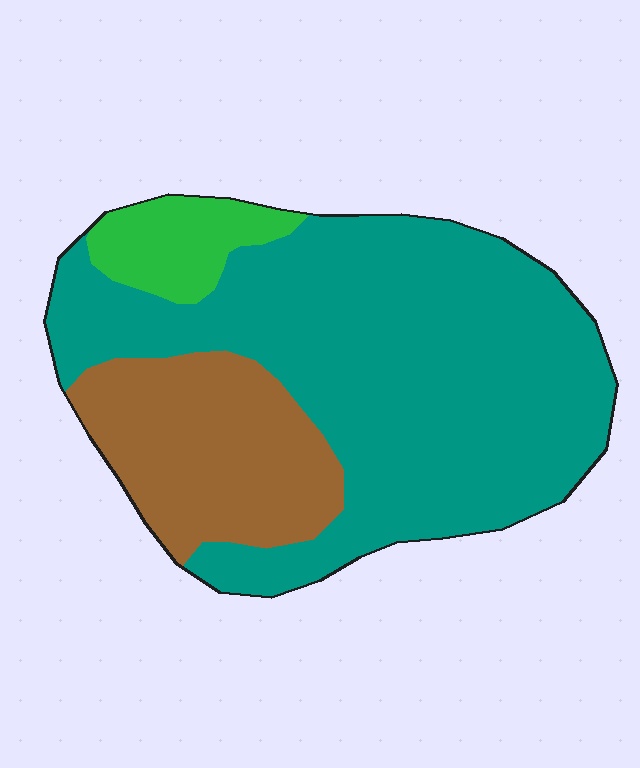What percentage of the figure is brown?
Brown takes up about one quarter (1/4) of the figure.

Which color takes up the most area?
Teal, at roughly 70%.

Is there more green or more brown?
Brown.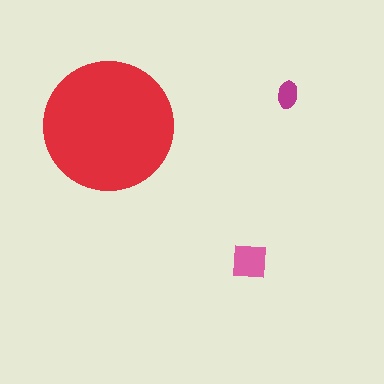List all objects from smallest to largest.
The magenta ellipse, the pink square, the red circle.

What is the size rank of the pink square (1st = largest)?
2nd.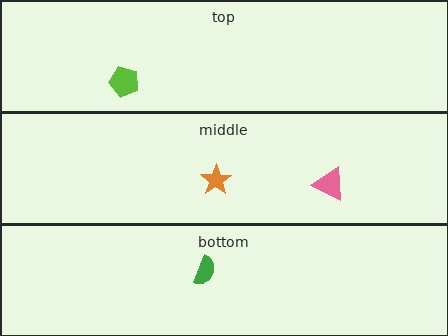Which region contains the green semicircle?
The bottom region.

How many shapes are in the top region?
1.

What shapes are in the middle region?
The pink triangle, the orange star.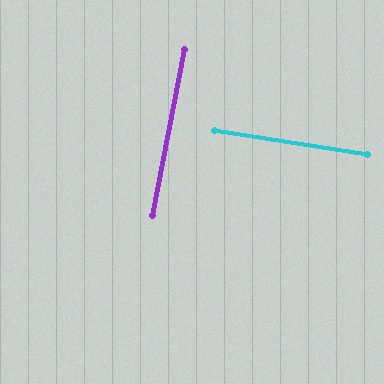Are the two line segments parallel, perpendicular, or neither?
Perpendicular — they meet at approximately 88°.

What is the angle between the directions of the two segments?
Approximately 88 degrees.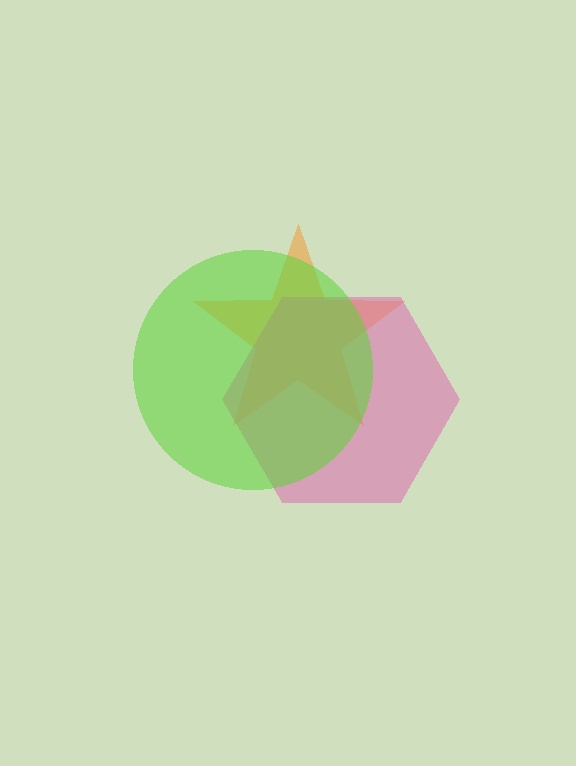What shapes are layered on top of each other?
The layered shapes are: an orange star, a pink hexagon, a lime circle.